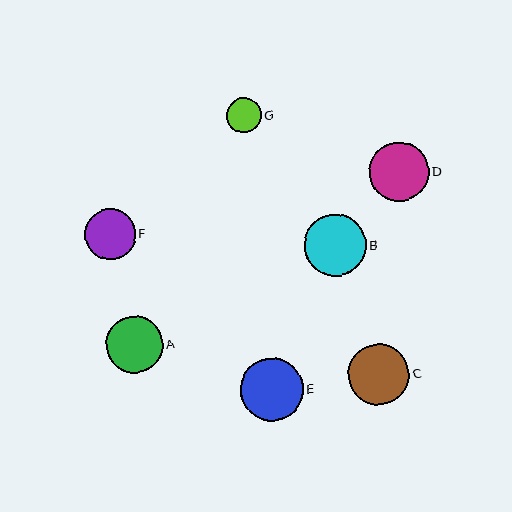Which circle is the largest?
Circle E is the largest with a size of approximately 63 pixels.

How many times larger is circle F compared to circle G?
Circle F is approximately 1.5 times the size of circle G.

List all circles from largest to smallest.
From largest to smallest: E, B, C, D, A, F, G.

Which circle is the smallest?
Circle G is the smallest with a size of approximately 35 pixels.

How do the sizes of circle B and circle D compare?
Circle B and circle D are approximately the same size.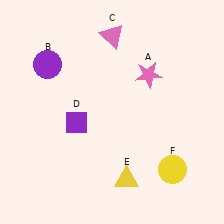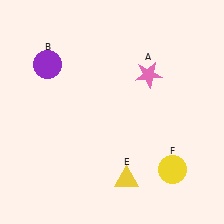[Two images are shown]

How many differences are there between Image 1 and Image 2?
There are 2 differences between the two images.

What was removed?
The pink triangle (C), the purple diamond (D) were removed in Image 2.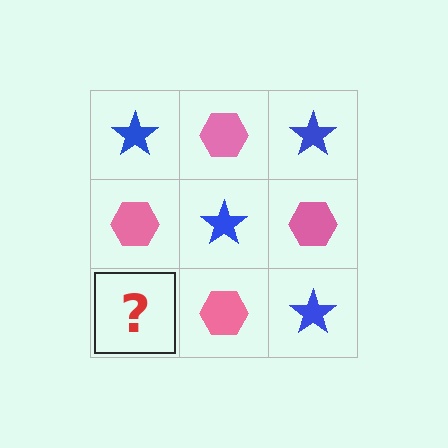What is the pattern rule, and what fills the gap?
The rule is that it alternates blue star and pink hexagon in a checkerboard pattern. The gap should be filled with a blue star.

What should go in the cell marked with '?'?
The missing cell should contain a blue star.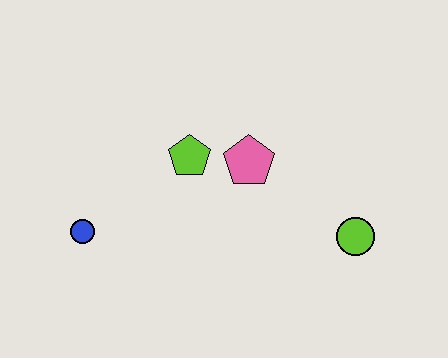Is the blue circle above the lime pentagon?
No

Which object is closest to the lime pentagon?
The pink pentagon is closest to the lime pentagon.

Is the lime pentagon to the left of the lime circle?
Yes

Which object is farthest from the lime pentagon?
The lime circle is farthest from the lime pentagon.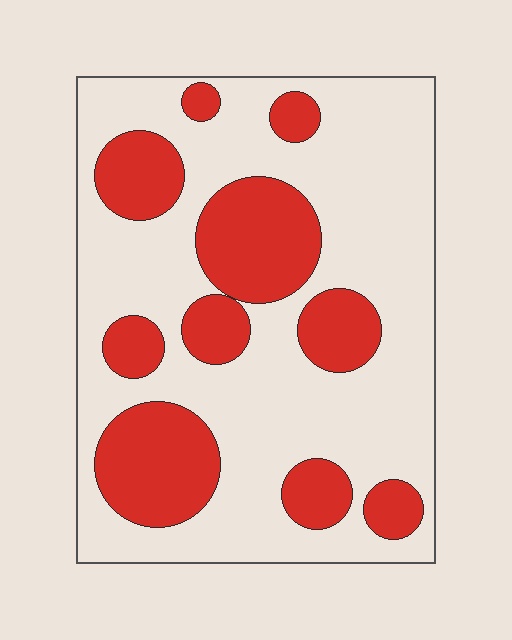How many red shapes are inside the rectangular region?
10.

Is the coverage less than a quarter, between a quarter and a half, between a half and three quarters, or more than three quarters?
Between a quarter and a half.